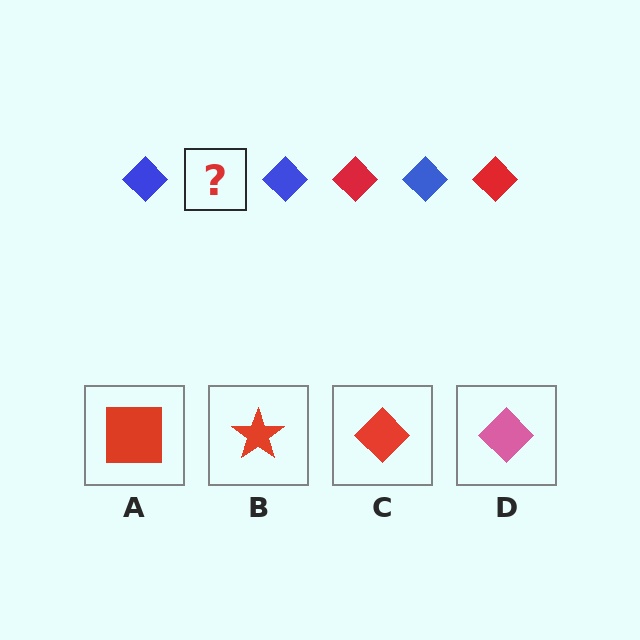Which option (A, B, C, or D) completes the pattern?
C.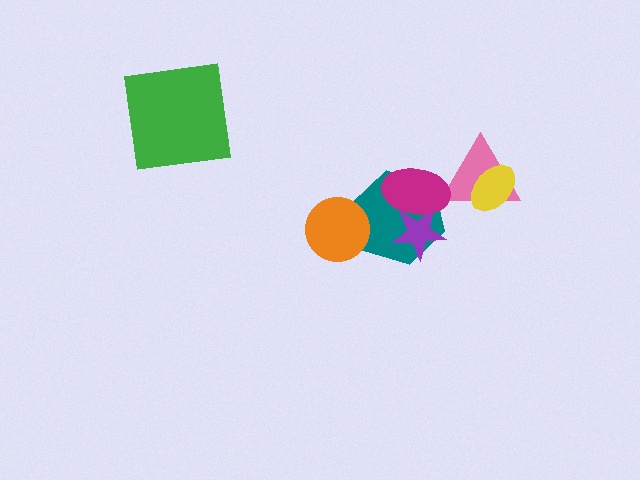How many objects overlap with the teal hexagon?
3 objects overlap with the teal hexagon.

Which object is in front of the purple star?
The magenta ellipse is in front of the purple star.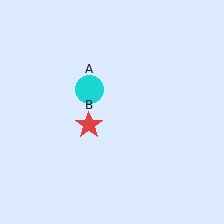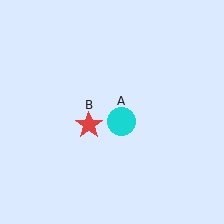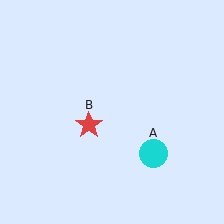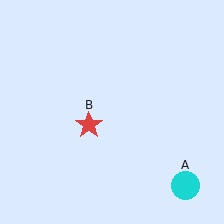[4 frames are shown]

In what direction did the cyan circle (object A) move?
The cyan circle (object A) moved down and to the right.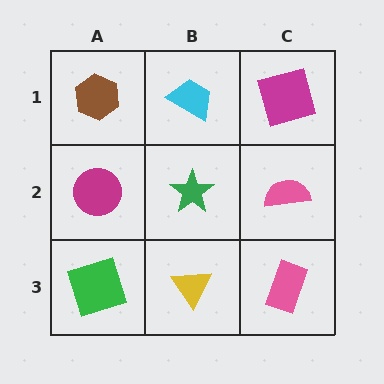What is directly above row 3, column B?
A green star.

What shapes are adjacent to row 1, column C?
A pink semicircle (row 2, column C), a cyan trapezoid (row 1, column B).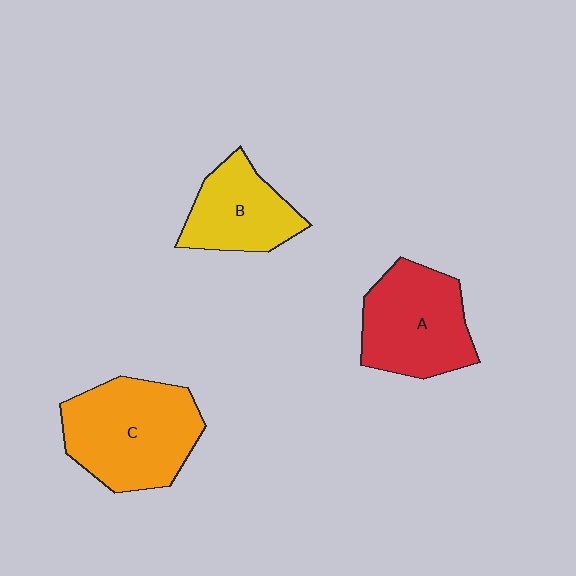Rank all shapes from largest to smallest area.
From largest to smallest: C (orange), A (red), B (yellow).